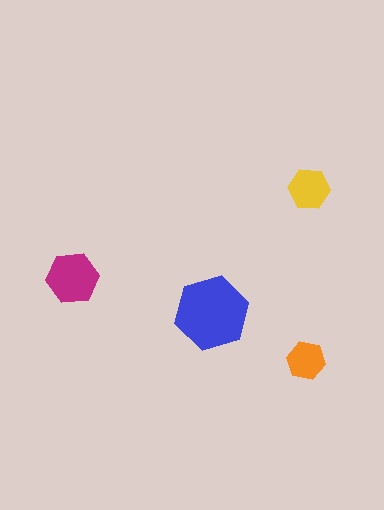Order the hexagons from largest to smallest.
the blue one, the magenta one, the yellow one, the orange one.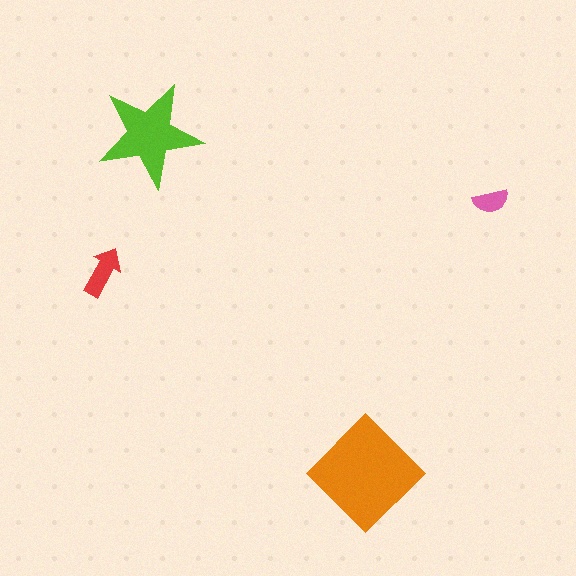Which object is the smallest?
The pink semicircle.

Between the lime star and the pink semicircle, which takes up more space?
The lime star.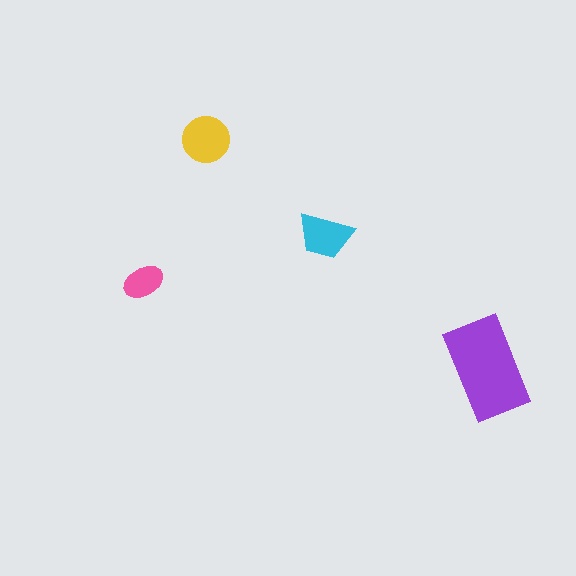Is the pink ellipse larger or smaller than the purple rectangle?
Smaller.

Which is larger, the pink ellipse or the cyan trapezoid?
The cyan trapezoid.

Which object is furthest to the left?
The pink ellipse is leftmost.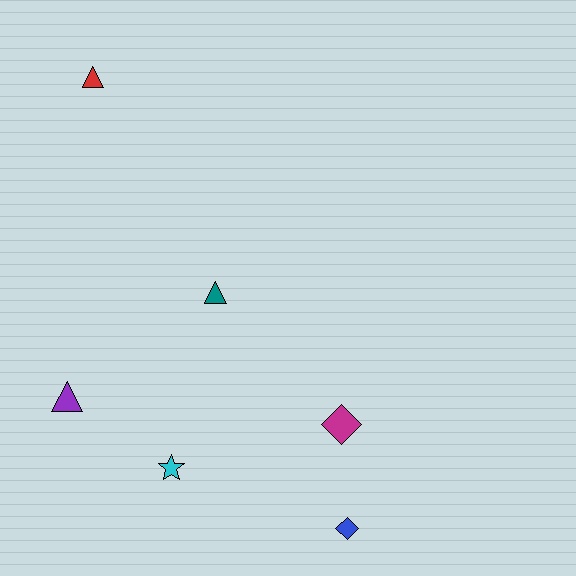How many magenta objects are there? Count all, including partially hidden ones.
There is 1 magenta object.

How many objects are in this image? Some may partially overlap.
There are 6 objects.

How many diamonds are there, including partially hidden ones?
There are 2 diamonds.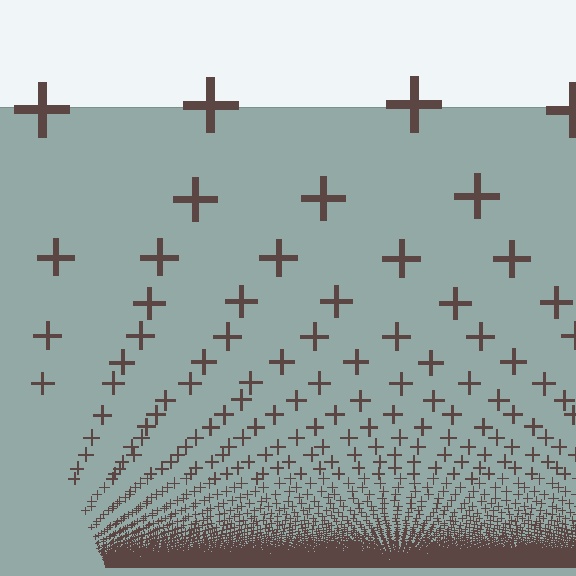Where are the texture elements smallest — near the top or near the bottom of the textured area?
Near the bottom.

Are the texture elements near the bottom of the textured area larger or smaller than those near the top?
Smaller. The gradient is inverted — elements near the bottom are smaller and denser.